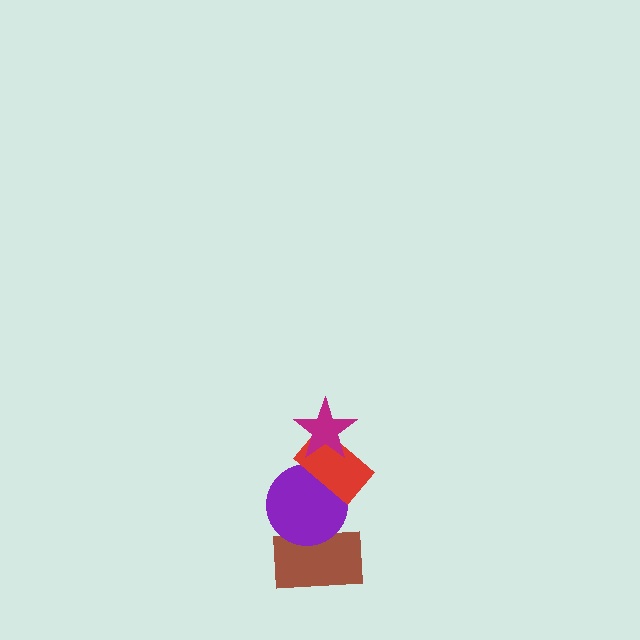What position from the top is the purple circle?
The purple circle is 3rd from the top.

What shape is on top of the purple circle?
The red rectangle is on top of the purple circle.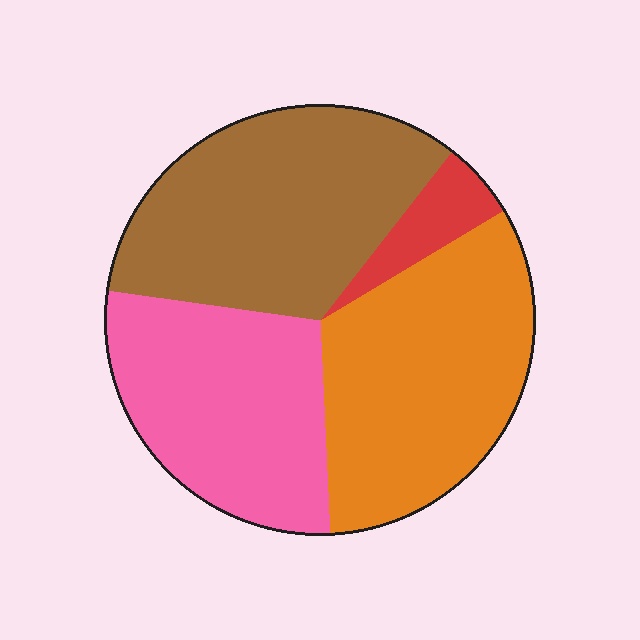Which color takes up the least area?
Red, at roughly 5%.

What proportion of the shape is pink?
Pink takes up about one quarter (1/4) of the shape.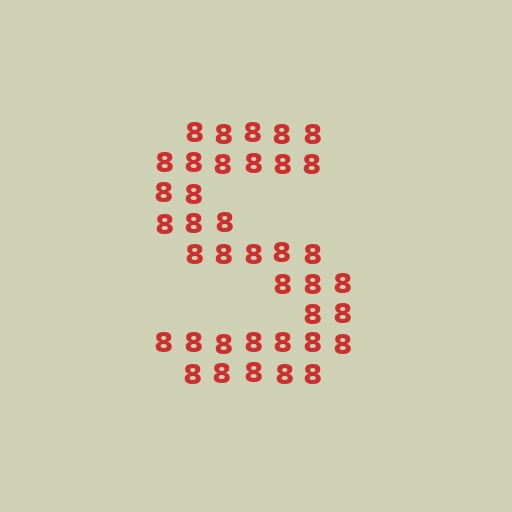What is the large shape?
The large shape is the letter S.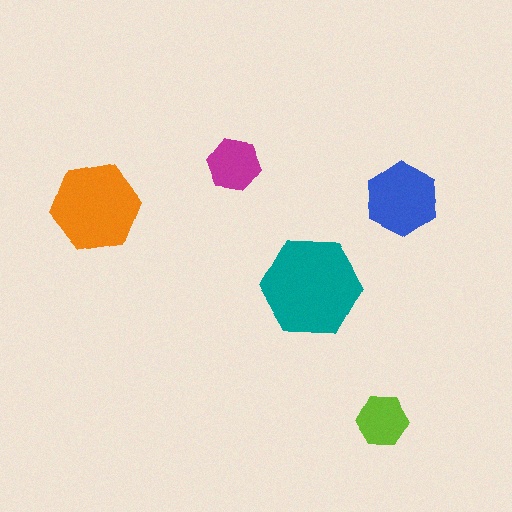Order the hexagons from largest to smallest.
the teal one, the orange one, the blue one, the magenta one, the lime one.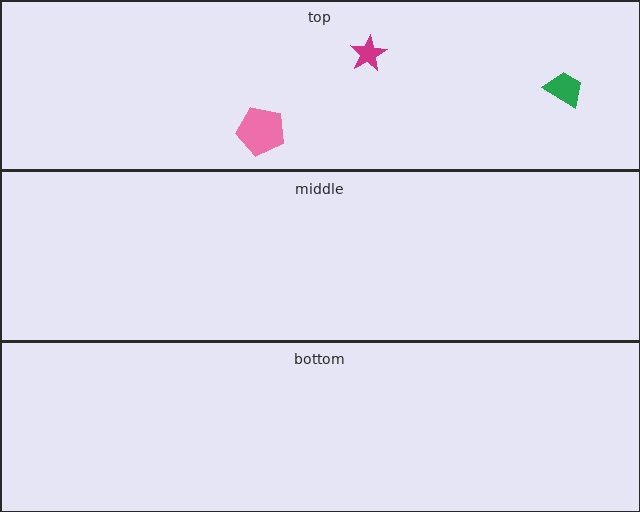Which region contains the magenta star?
The top region.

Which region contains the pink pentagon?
The top region.